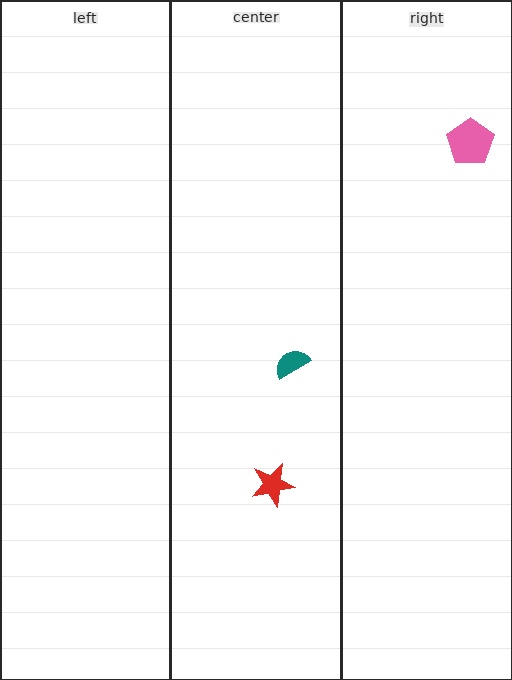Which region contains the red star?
The center region.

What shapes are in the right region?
The pink pentagon.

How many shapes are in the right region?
1.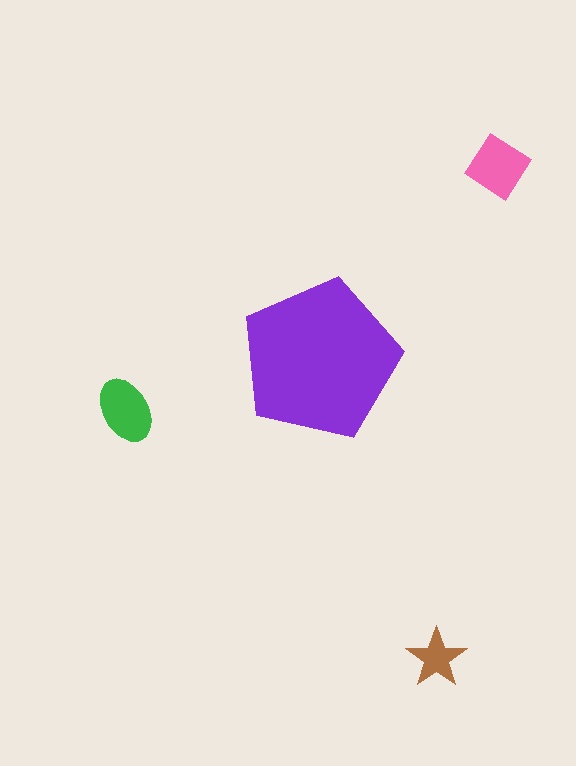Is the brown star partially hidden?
No, the brown star is fully visible.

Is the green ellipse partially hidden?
No, the green ellipse is fully visible.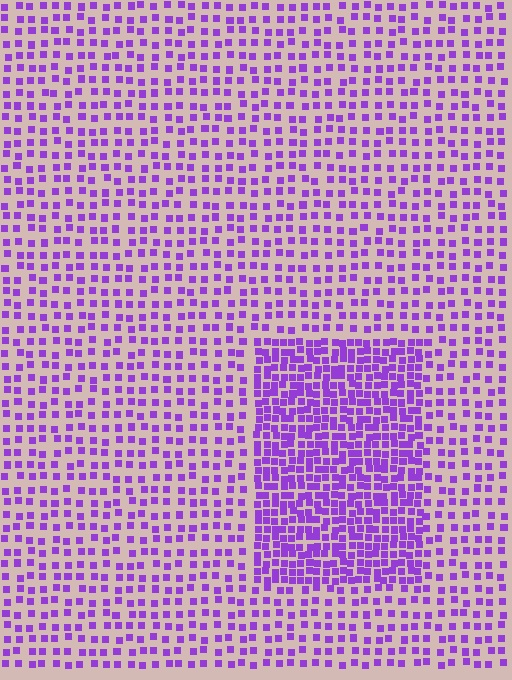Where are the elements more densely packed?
The elements are more densely packed inside the rectangle boundary.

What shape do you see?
I see a rectangle.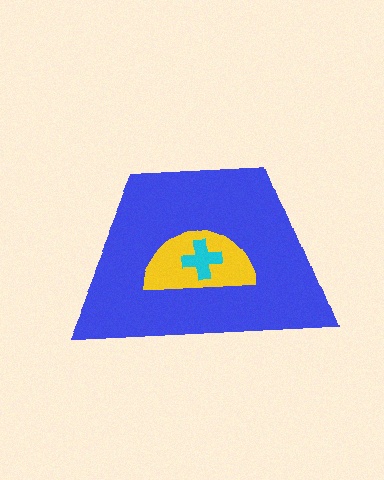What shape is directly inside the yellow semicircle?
The cyan cross.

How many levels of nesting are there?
3.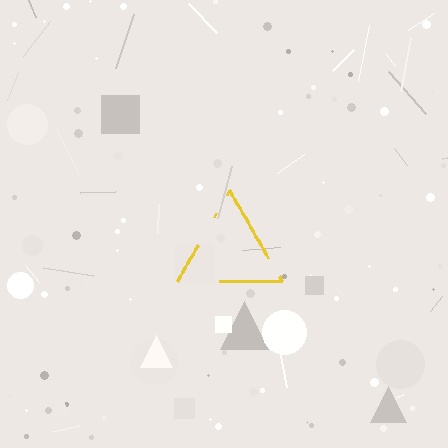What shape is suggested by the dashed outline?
The dashed outline suggests a triangle.